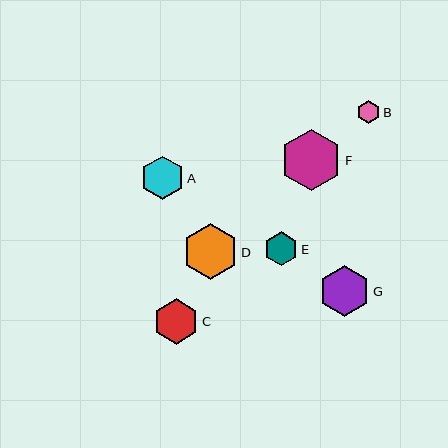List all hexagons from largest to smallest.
From largest to smallest: F, D, G, C, A, E, B.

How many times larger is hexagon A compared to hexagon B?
Hexagon A is approximately 1.9 times the size of hexagon B.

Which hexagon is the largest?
Hexagon F is the largest with a size of approximately 61 pixels.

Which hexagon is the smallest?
Hexagon B is the smallest with a size of approximately 23 pixels.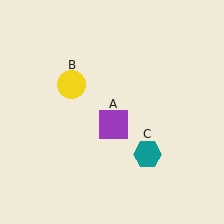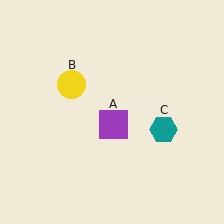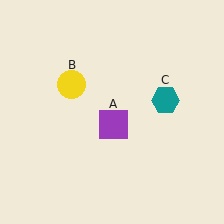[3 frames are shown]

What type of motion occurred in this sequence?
The teal hexagon (object C) rotated counterclockwise around the center of the scene.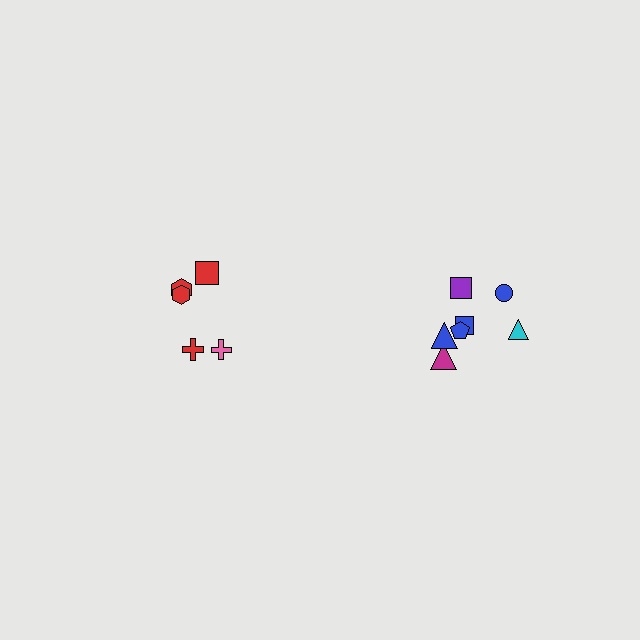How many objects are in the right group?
There are 7 objects.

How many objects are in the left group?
There are 5 objects.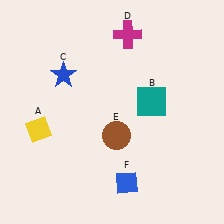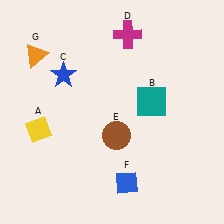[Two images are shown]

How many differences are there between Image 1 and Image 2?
There is 1 difference between the two images.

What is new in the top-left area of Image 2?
An orange triangle (G) was added in the top-left area of Image 2.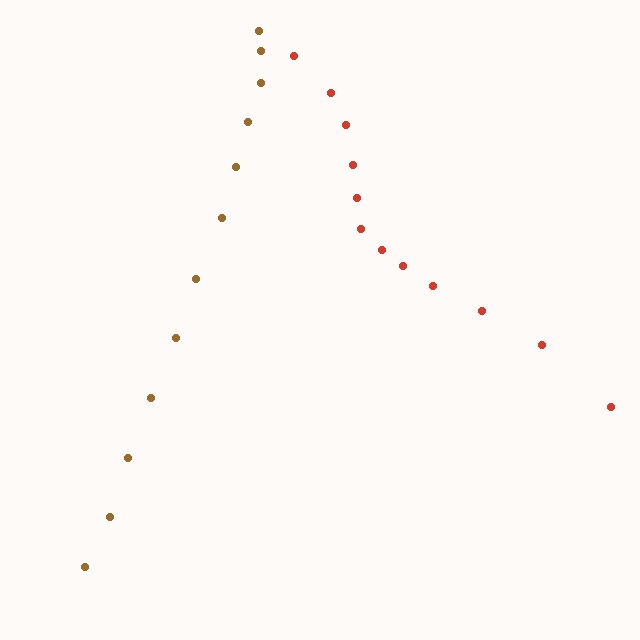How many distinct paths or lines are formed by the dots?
There are 2 distinct paths.